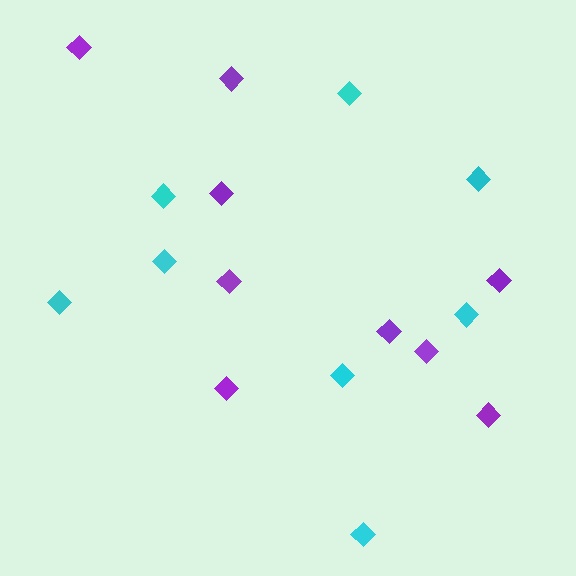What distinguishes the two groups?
There are 2 groups: one group of cyan diamonds (8) and one group of purple diamonds (9).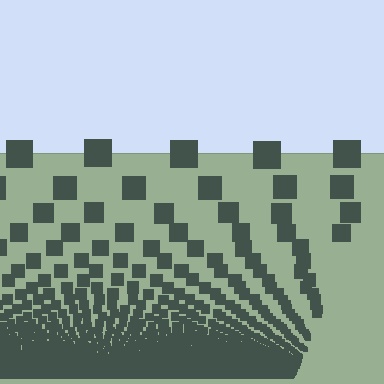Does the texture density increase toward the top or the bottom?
Density increases toward the bottom.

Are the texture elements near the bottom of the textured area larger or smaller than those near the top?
Smaller. The gradient is inverted — elements near the bottom are smaller and denser.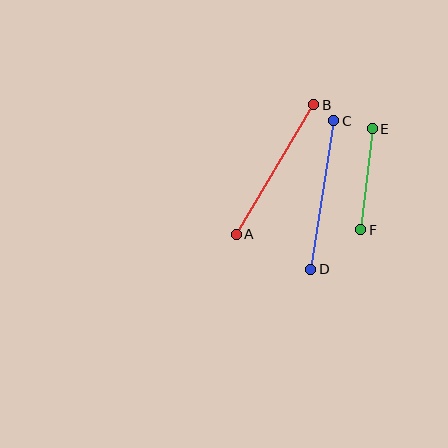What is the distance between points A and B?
The distance is approximately 151 pixels.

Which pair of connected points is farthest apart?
Points A and B are farthest apart.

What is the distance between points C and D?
The distance is approximately 150 pixels.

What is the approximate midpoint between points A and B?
The midpoint is at approximately (275, 169) pixels.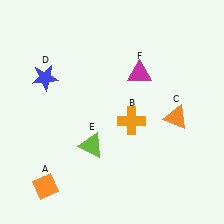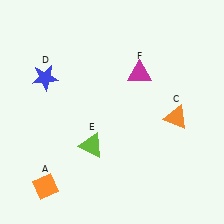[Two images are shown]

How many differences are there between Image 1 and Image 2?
There is 1 difference between the two images.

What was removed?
The orange cross (B) was removed in Image 2.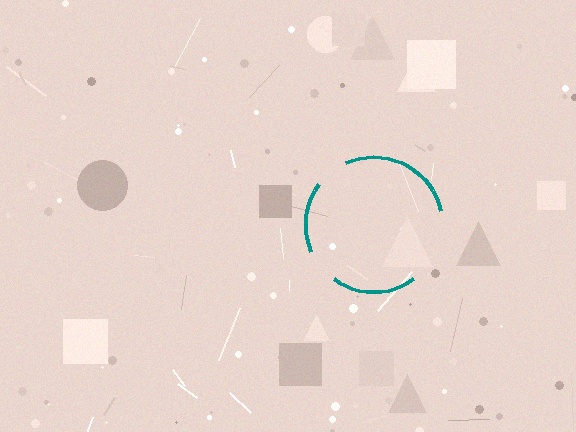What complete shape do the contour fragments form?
The contour fragments form a circle.